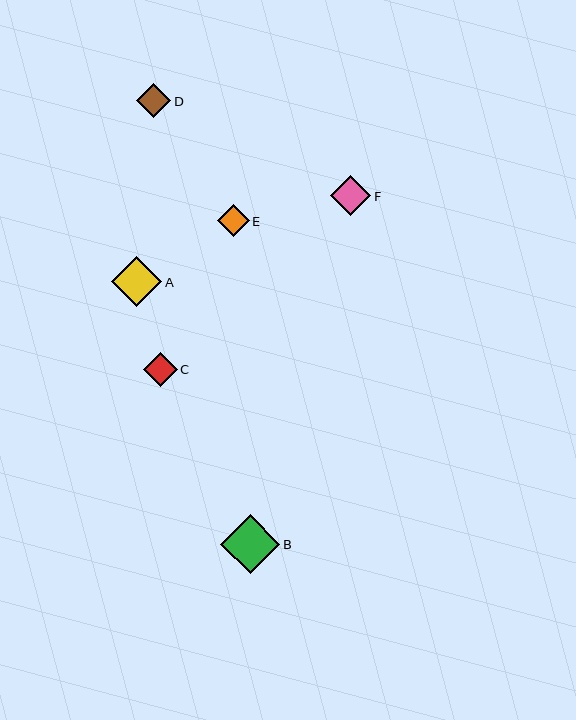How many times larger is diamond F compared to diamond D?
Diamond F is approximately 1.2 times the size of diamond D.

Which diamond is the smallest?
Diamond E is the smallest with a size of approximately 32 pixels.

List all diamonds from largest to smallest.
From largest to smallest: B, A, F, C, D, E.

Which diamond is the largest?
Diamond B is the largest with a size of approximately 59 pixels.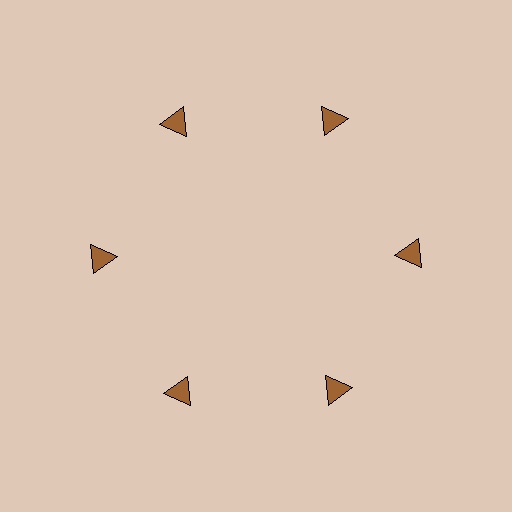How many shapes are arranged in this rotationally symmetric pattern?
There are 6 shapes, arranged in 6 groups of 1.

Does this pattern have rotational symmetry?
Yes, this pattern has 6-fold rotational symmetry. It looks the same after rotating 60 degrees around the center.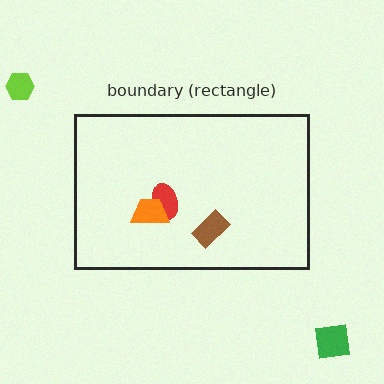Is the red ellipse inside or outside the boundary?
Inside.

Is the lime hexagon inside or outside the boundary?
Outside.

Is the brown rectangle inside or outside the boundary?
Inside.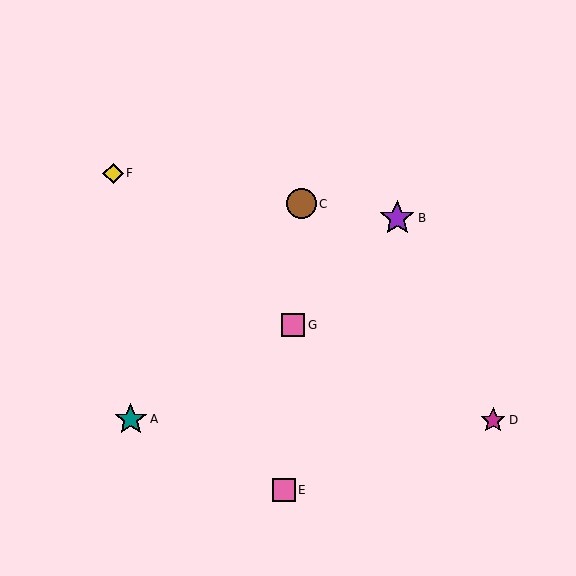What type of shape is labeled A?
Shape A is a teal star.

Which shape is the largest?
The purple star (labeled B) is the largest.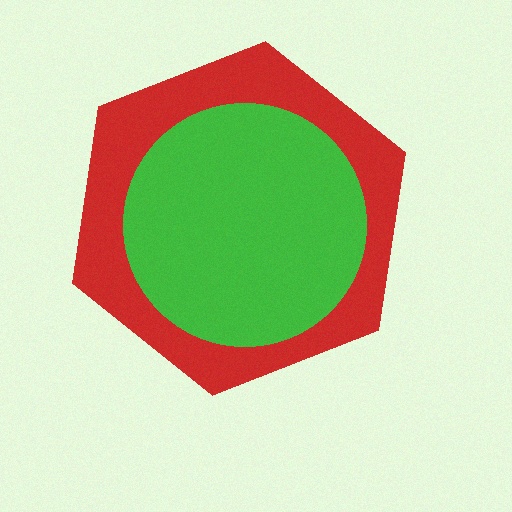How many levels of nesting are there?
2.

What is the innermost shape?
The green circle.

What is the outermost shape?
The red hexagon.